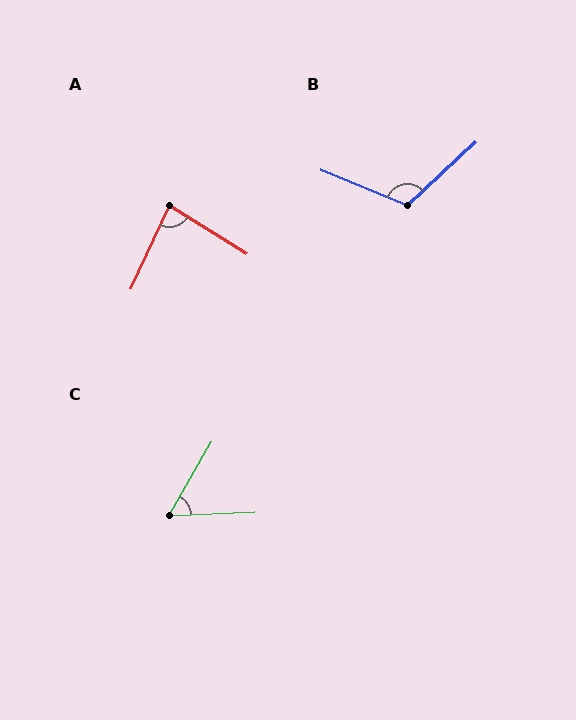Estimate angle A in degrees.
Approximately 82 degrees.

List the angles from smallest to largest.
C (57°), A (82°), B (115°).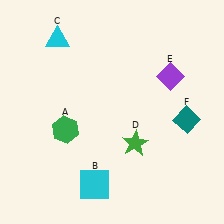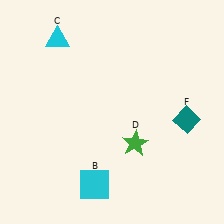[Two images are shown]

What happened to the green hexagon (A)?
The green hexagon (A) was removed in Image 2. It was in the bottom-left area of Image 1.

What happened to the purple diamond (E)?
The purple diamond (E) was removed in Image 2. It was in the top-right area of Image 1.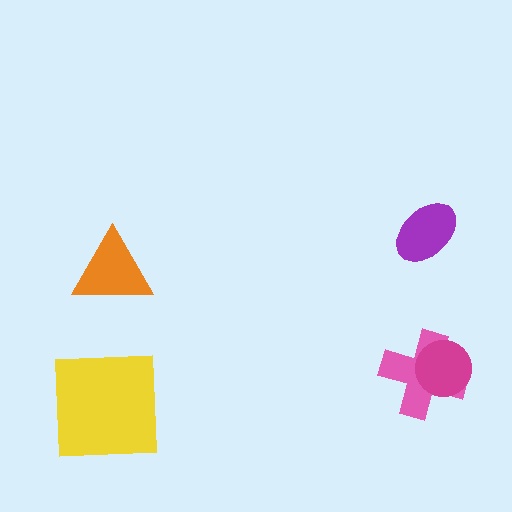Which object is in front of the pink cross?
The magenta circle is in front of the pink cross.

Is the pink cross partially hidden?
Yes, it is partially covered by another shape.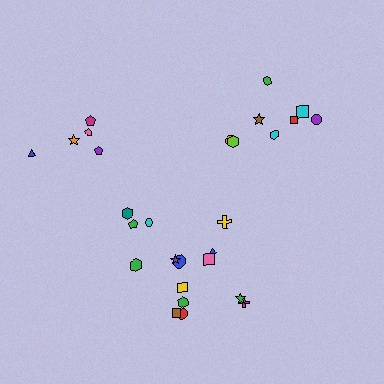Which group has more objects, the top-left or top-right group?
The top-right group.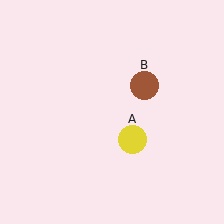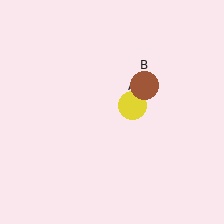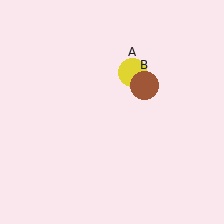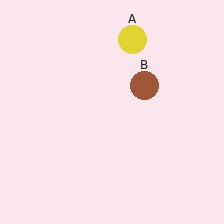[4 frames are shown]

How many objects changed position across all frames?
1 object changed position: yellow circle (object A).